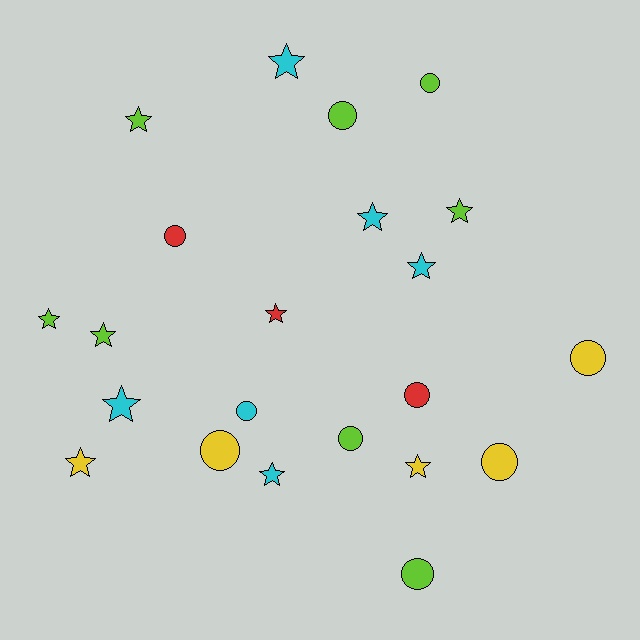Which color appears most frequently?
Lime, with 8 objects.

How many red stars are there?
There is 1 red star.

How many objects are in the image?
There are 22 objects.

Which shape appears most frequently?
Star, with 12 objects.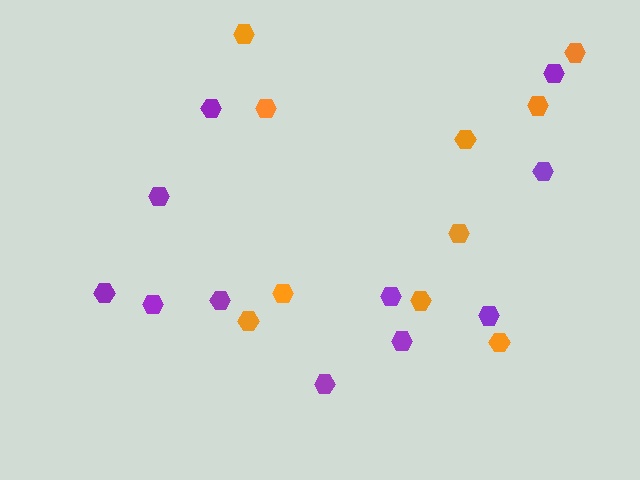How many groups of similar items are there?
There are 2 groups: one group of purple hexagons (11) and one group of orange hexagons (10).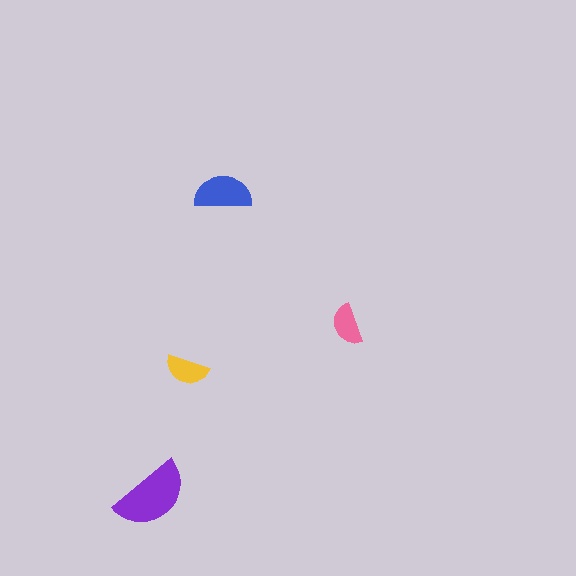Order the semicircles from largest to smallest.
the purple one, the blue one, the yellow one, the pink one.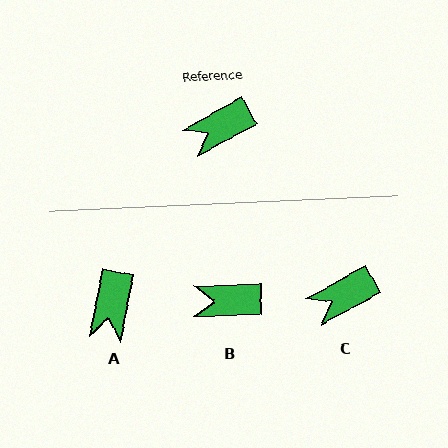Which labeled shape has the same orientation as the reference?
C.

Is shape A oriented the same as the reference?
No, it is off by about 50 degrees.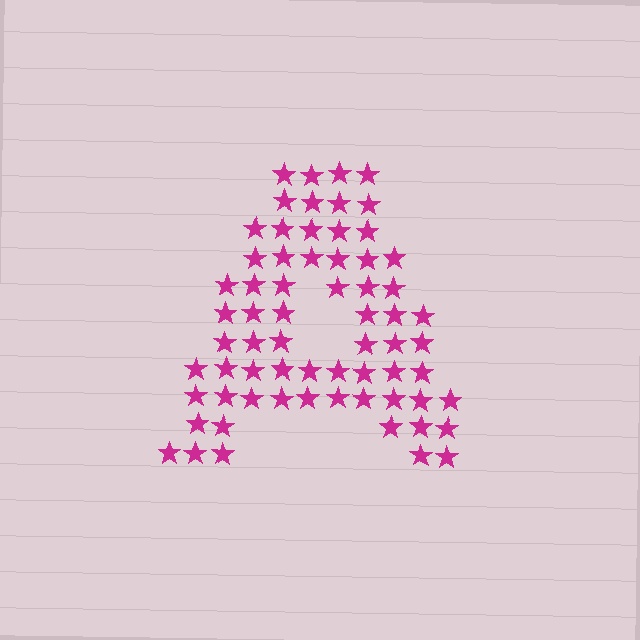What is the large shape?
The large shape is the letter A.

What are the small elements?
The small elements are stars.